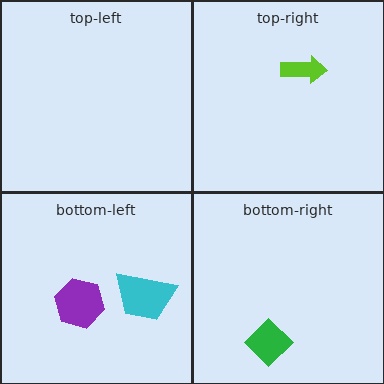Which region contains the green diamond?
The bottom-right region.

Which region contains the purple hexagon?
The bottom-left region.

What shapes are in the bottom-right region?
The green diamond.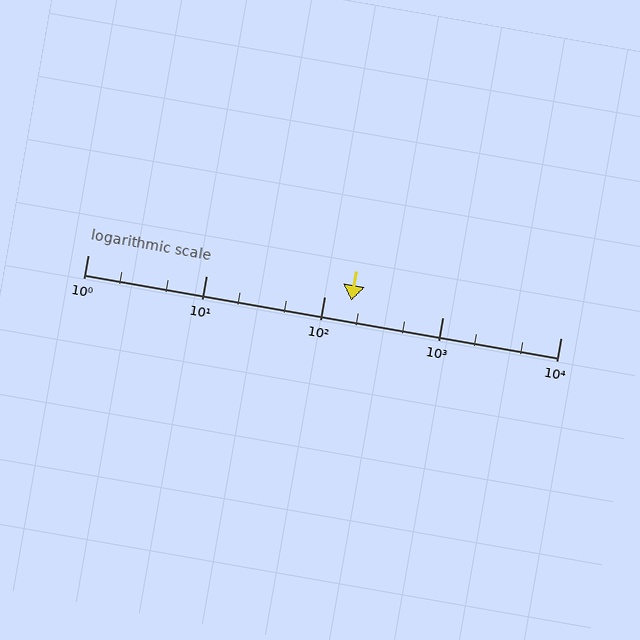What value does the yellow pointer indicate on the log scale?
The pointer indicates approximately 170.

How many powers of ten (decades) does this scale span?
The scale spans 4 decades, from 1 to 10000.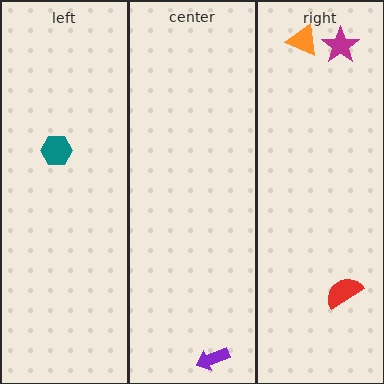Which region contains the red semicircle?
The right region.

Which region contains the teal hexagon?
The left region.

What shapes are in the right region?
The orange triangle, the magenta star, the red semicircle.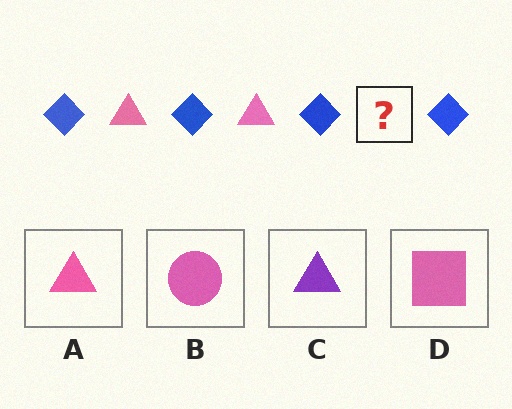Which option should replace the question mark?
Option A.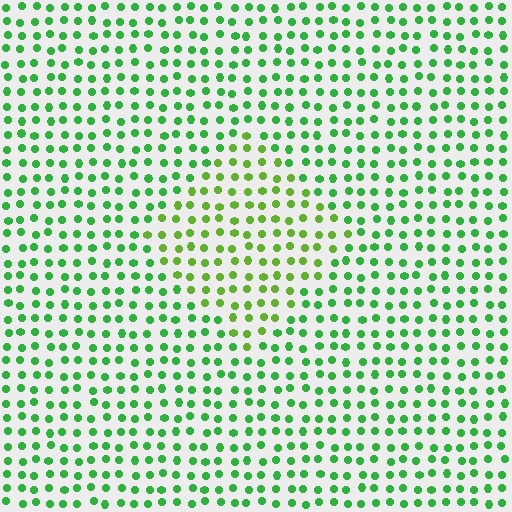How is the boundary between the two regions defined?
The boundary is defined purely by a slight shift in hue (about 31 degrees). Spacing, size, and orientation are identical on both sides.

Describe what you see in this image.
The image is filled with small green elements in a uniform arrangement. A diamond-shaped region is visible where the elements are tinted to a slightly different hue, forming a subtle color boundary.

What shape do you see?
I see a diamond.